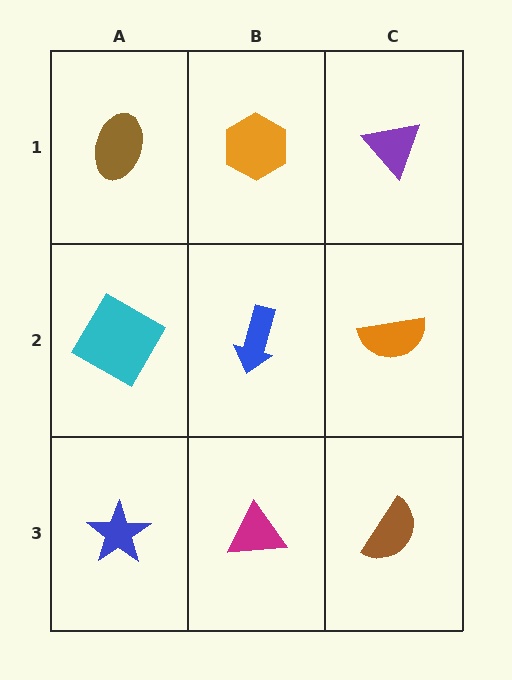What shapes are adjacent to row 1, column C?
An orange semicircle (row 2, column C), an orange hexagon (row 1, column B).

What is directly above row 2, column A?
A brown ellipse.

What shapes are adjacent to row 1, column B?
A blue arrow (row 2, column B), a brown ellipse (row 1, column A), a purple triangle (row 1, column C).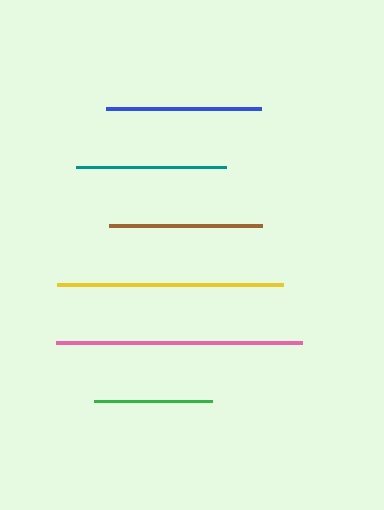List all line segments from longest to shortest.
From longest to shortest: pink, yellow, blue, brown, teal, green.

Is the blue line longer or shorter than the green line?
The blue line is longer than the green line.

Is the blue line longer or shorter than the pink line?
The pink line is longer than the blue line.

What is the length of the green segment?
The green segment is approximately 118 pixels long.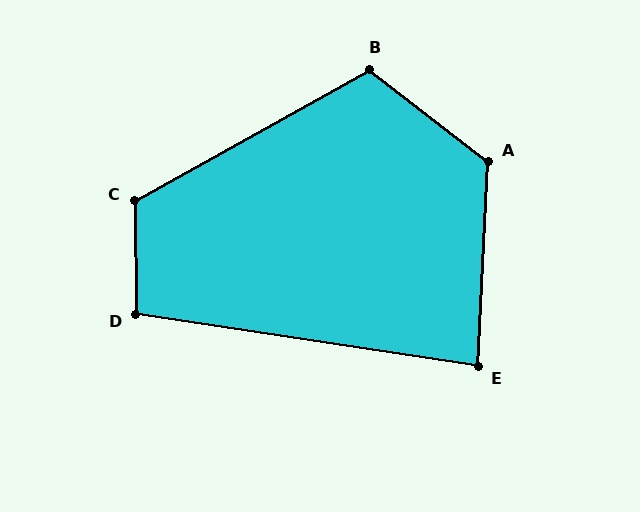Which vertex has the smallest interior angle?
E, at approximately 84 degrees.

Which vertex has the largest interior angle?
A, at approximately 125 degrees.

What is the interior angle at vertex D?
Approximately 99 degrees (obtuse).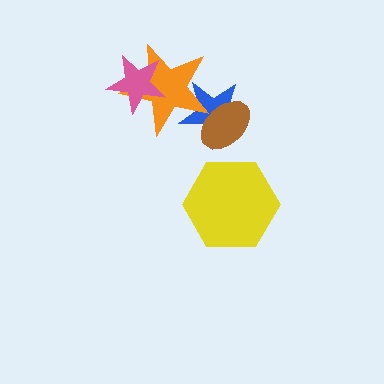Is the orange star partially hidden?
Yes, it is partially covered by another shape.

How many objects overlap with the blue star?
2 objects overlap with the blue star.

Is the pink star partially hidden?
No, no other shape covers it.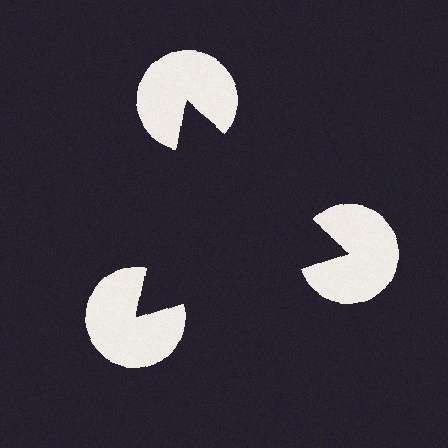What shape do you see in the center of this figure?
An illusory triangle — its edges are inferred from the aligned wedge cuts in the pac-man discs, not physically drawn.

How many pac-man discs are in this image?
There are 3 — one at each vertex of the illusory triangle.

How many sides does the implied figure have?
3 sides.